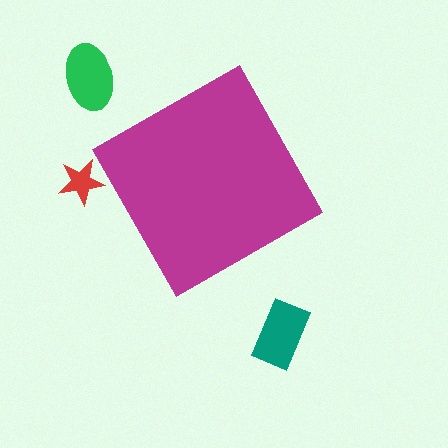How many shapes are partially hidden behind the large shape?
0 shapes are partially hidden.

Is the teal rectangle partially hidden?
No, the teal rectangle is fully visible.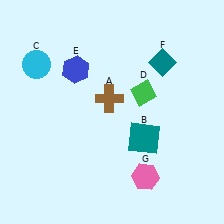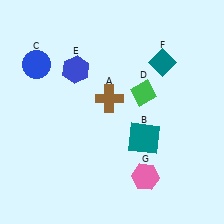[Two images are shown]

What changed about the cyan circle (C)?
In Image 1, C is cyan. In Image 2, it changed to blue.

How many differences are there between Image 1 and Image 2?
There is 1 difference between the two images.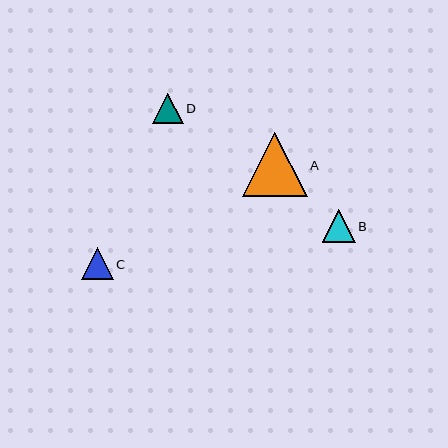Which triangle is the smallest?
Triangle D is the smallest with a size of approximately 30 pixels.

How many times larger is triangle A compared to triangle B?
Triangle A is approximately 1.9 times the size of triangle B.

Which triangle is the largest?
Triangle A is the largest with a size of approximately 64 pixels.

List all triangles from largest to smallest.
From largest to smallest: A, B, C, D.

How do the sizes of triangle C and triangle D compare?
Triangle C and triangle D are approximately the same size.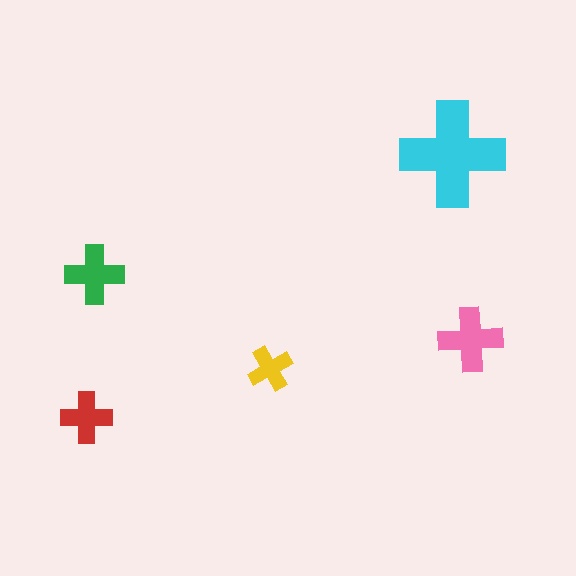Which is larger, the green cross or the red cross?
The green one.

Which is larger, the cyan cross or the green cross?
The cyan one.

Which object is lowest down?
The red cross is bottommost.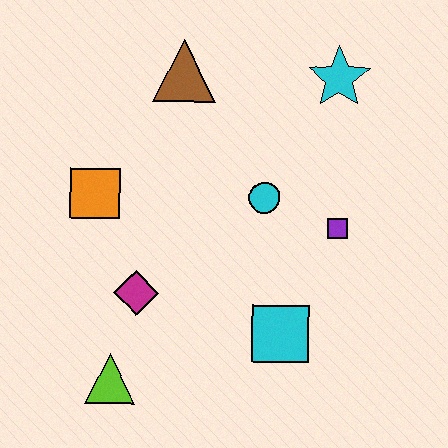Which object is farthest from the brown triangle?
The lime triangle is farthest from the brown triangle.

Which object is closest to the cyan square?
The purple square is closest to the cyan square.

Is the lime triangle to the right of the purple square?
No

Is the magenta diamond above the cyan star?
No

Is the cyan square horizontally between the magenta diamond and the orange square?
No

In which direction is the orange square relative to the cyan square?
The orange square is to the left of the cyan square.